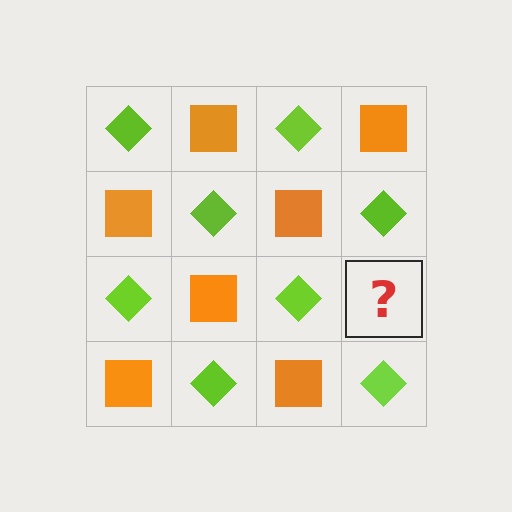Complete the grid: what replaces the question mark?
The question mark should be replaced with an orange square.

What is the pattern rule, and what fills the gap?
The rule is that it alternates lime diamond and orange square in a checkerboard pattern. The gap should be filled with an orange square.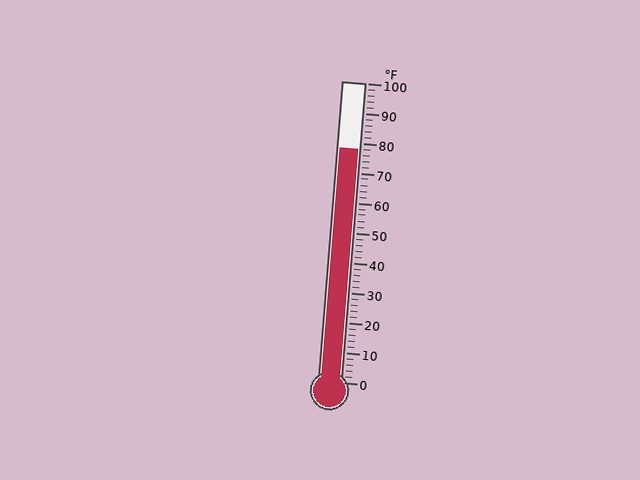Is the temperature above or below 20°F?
The temperature is above 20°F.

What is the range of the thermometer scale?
The thermometer scale ranges from 0°F to 100°F.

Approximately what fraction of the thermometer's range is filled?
The thermometer is filled to approximately 80% of its range.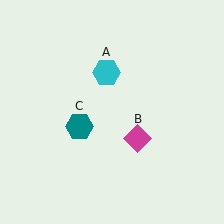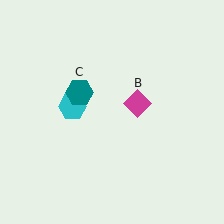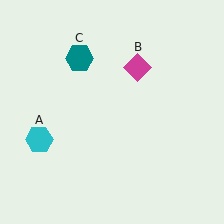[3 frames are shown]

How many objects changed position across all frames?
3 objects changed position: cyan hexagon (object A), magenta diamond (object B), teal hexagon (object C).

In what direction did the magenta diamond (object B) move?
The magenta diamond (object B) moved up.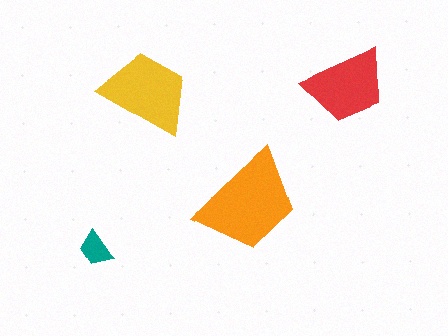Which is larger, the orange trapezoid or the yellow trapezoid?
The orange one.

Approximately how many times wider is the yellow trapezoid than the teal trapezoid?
About 2.5 times wider.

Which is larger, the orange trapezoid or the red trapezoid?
The orange one.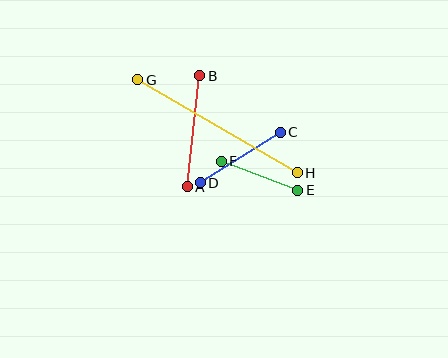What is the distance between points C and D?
The distance is approximately 94 pixels.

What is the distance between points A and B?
The distance is approximately 111 pixels.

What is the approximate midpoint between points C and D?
The midpoint is at approximately (240, 158) pixels.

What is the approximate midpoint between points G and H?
The midpoint is at approximately (217, 126) pixels.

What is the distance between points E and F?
The distance is approximately 82 pixels.